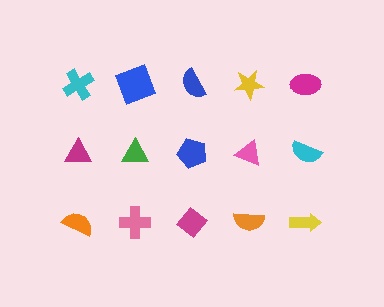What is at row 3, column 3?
A magenta diamond.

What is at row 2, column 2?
A green triangle.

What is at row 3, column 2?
A pink cross.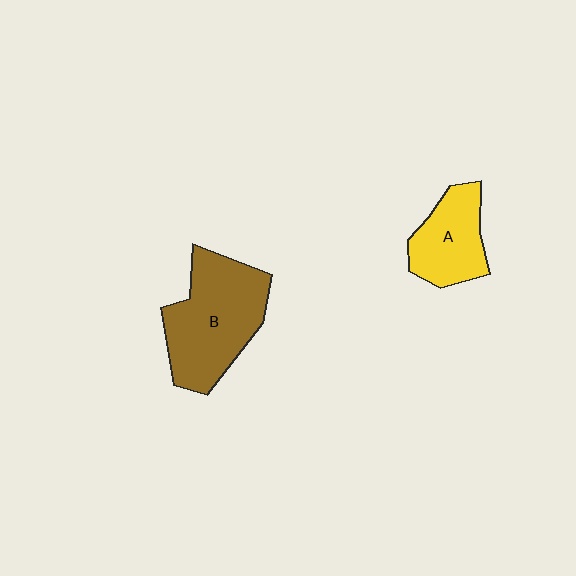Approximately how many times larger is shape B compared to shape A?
Approximately 1.7 times.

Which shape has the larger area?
Shape B (brown).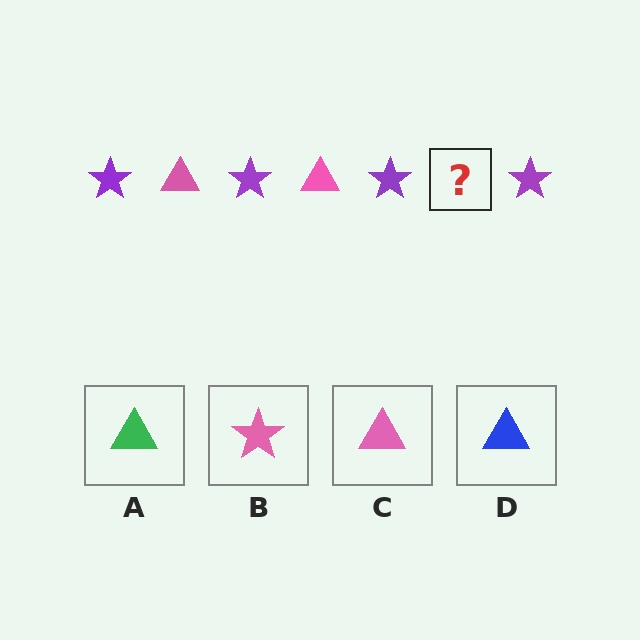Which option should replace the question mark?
Option C.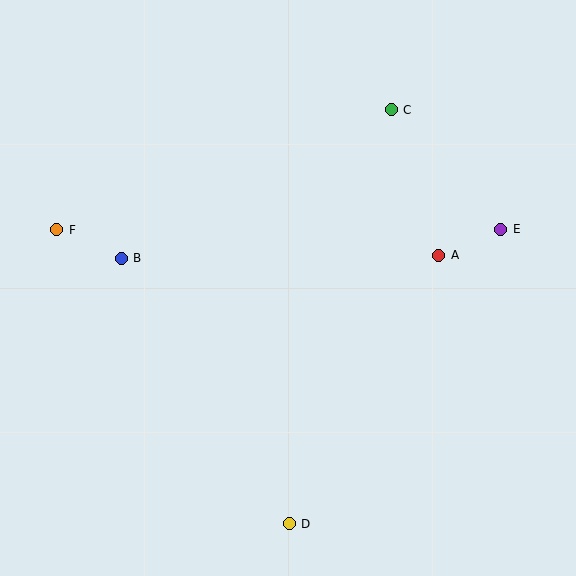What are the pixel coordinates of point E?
Point E is at (500, 229).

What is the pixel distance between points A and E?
The distance between A and E is 67 pixels.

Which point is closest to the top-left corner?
Point F is closest to the top-left corner.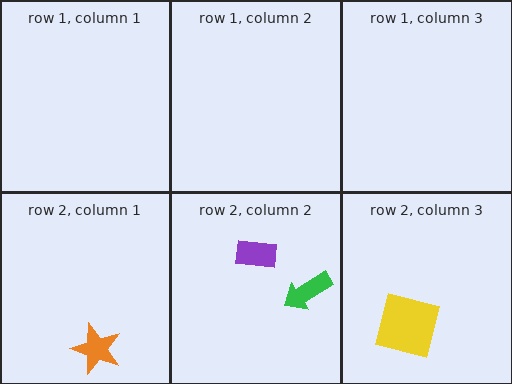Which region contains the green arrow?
The row 2, column 2 region.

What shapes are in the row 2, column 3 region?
The yellow square.